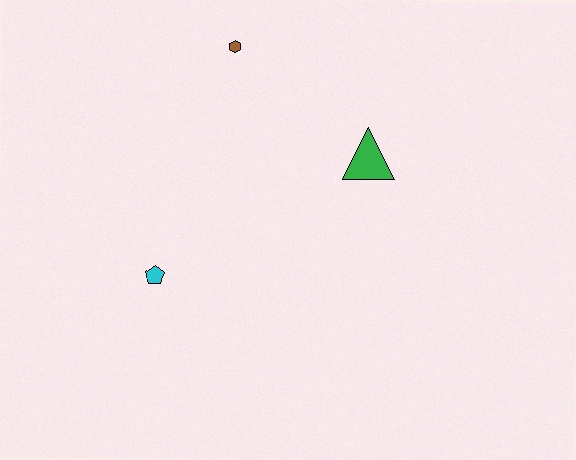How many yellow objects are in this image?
There are no yellow objects.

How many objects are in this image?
There are 3 objects.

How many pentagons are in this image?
There is 1 pentagon.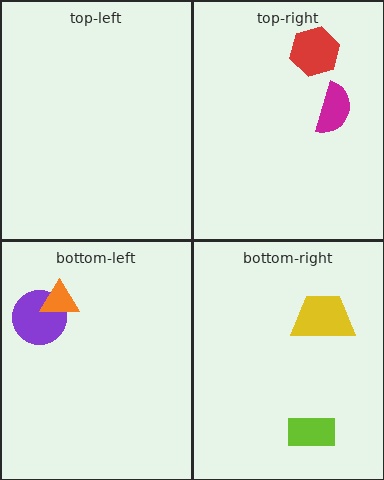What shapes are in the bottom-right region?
The yellow trapezoid, the lime rectangle.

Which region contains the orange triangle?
The bottom-left region.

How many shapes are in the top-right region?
2.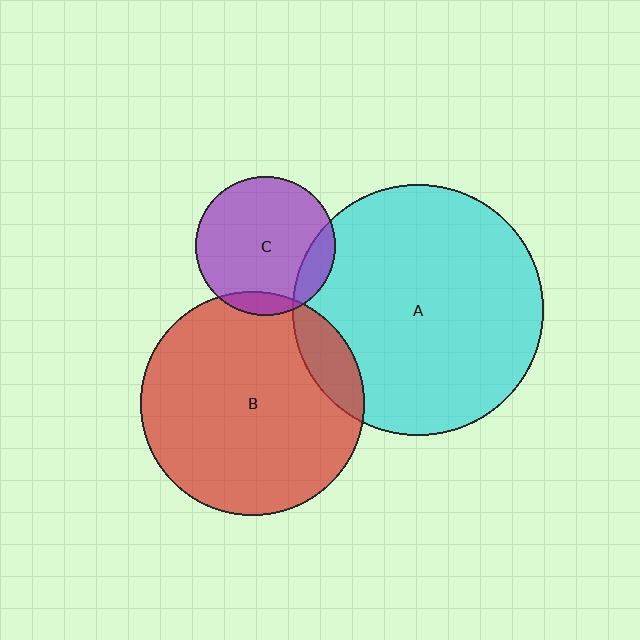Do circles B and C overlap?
Yes.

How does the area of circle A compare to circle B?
Approximately 1.3 times.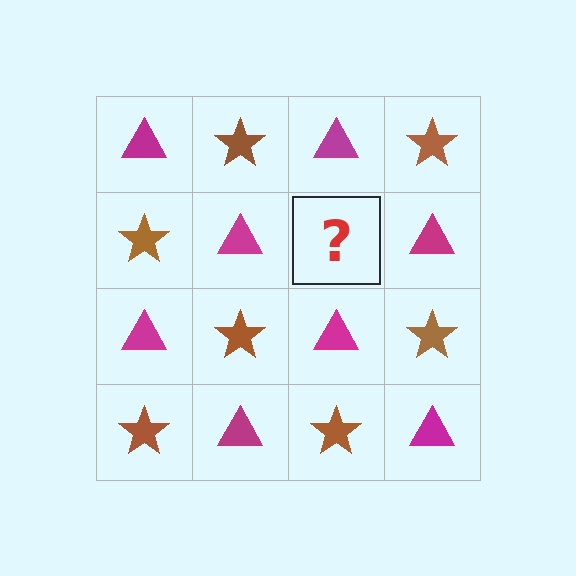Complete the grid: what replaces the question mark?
The question mark should be replaced with a brown star.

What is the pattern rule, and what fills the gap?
The rule is that it alternates magenta triangle and brown star in a checkerboard pattern. The gap should be filled with a brown star.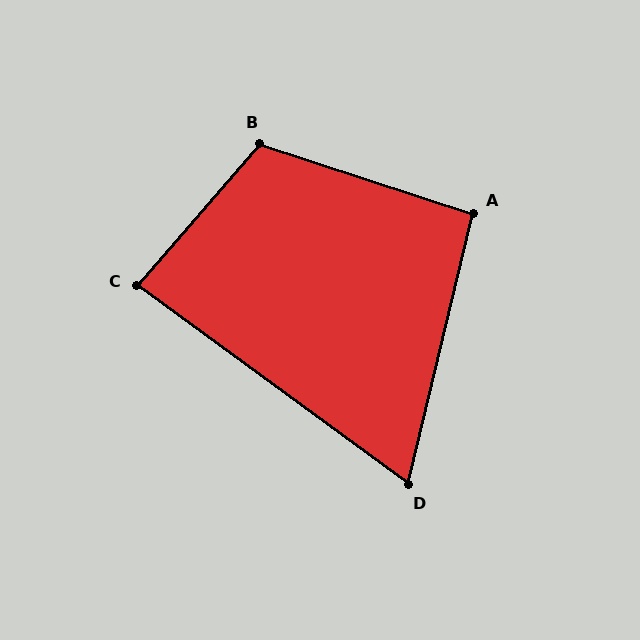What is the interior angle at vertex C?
Approximately 85 degrees (approximately right).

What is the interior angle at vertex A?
Approximately 95 degrees (approximately right).